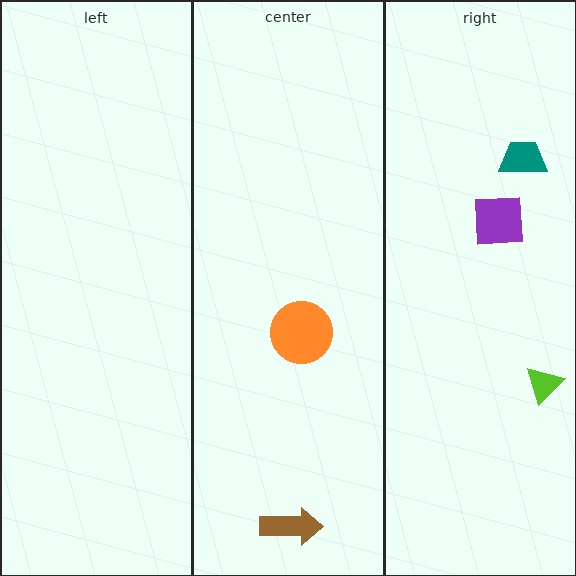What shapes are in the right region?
The teal trapezoid, the lime triangle, the purple square.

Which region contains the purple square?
The right region.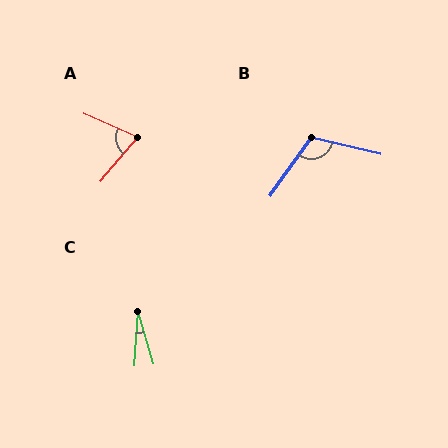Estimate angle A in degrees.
Approximately 74 degrees.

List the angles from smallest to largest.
C (20°), A (74°), B (112°).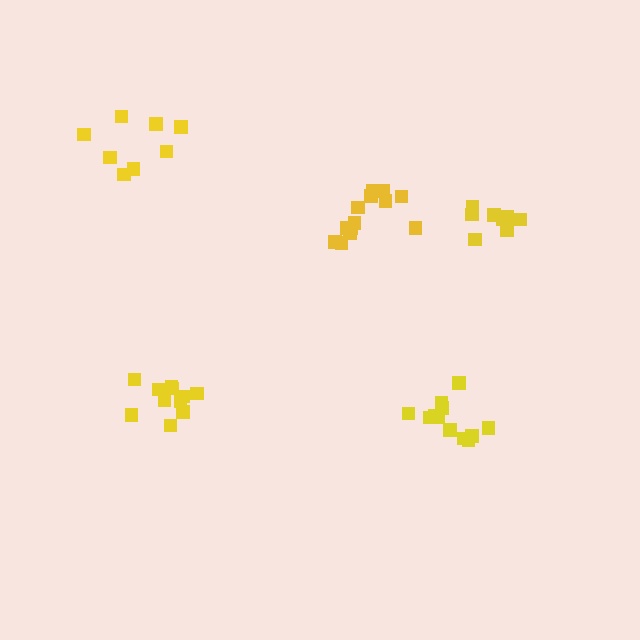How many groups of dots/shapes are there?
There are 5 groups.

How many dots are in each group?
Group 1: 11 dots, Group 2: 13 dots, Group 3: 8 dots, Group 4: 8 dots, Group 5: 12 dots (52 total).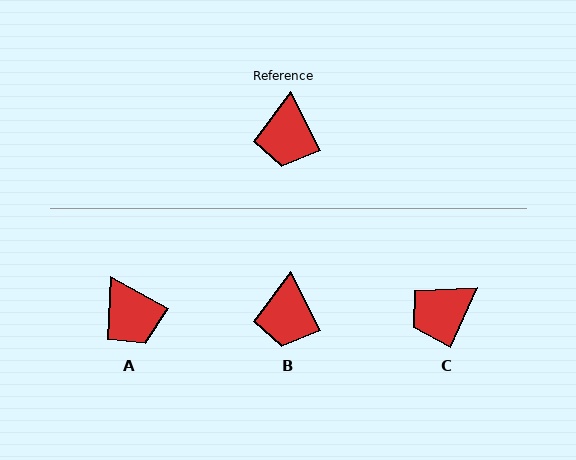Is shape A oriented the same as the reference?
No, it is off by about 35 degrees.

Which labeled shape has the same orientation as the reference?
B.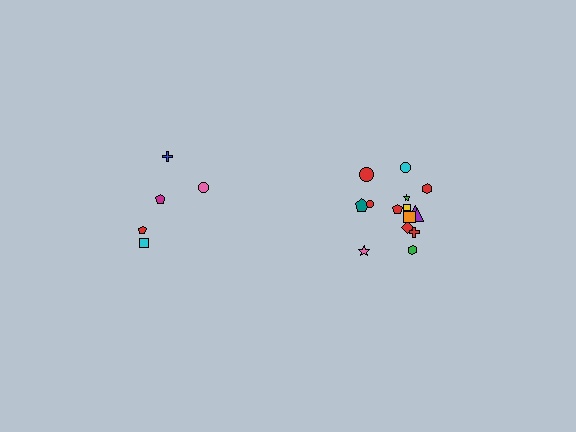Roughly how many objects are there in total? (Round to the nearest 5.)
Roughly 20 objects in total.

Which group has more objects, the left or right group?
The right group.